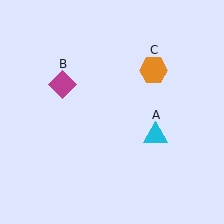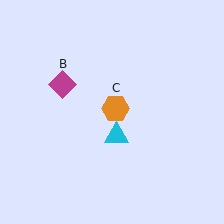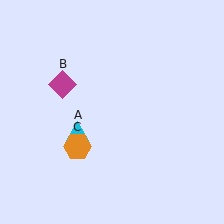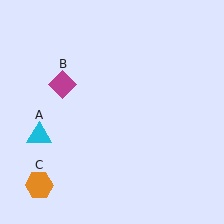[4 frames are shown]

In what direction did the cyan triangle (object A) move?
The cyan triangle (object A) moved left.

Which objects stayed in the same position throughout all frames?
Magenta diamond (object B) remained stationary.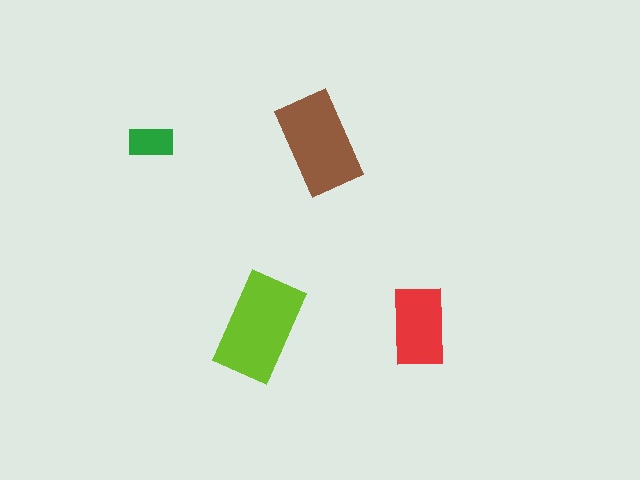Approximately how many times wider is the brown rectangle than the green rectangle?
About 2 times wider.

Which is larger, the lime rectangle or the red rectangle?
The lime one.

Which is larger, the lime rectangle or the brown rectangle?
The lime one.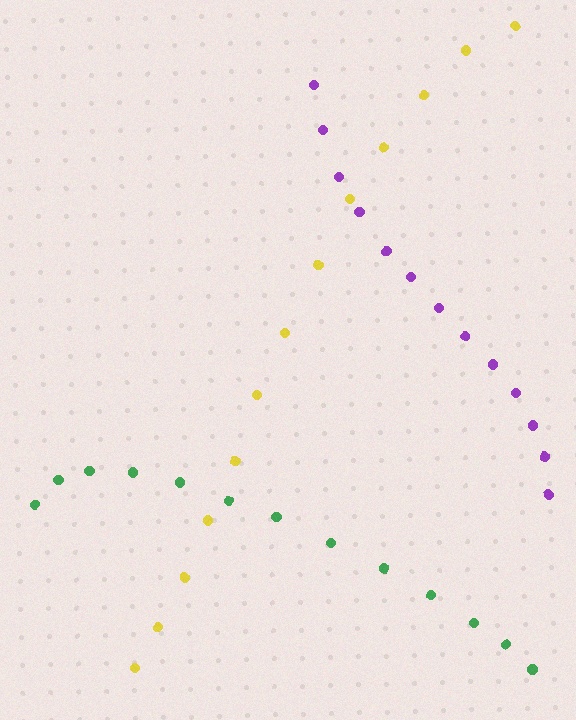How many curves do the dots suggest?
There are 3 distinct paths.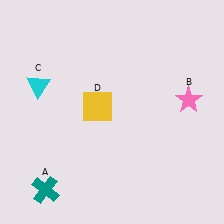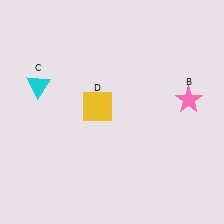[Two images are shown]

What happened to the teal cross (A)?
The teal cross (A) was removed in Image 2. It was in the bottom-left area of Image 1.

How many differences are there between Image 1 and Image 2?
There is 1 difference between the two images.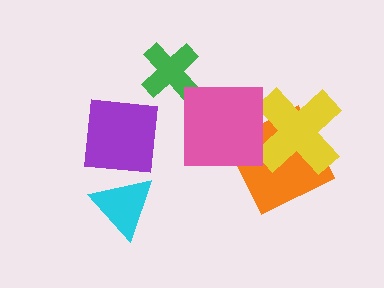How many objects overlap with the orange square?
2 objects overlap with the orange square.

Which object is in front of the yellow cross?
The pink square is in front of the yellow cross.